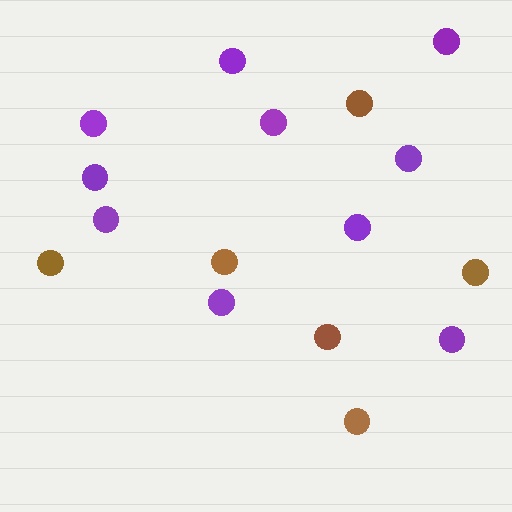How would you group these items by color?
There are 2 groups: one group of brown circles (6) and one group of purple circles (10).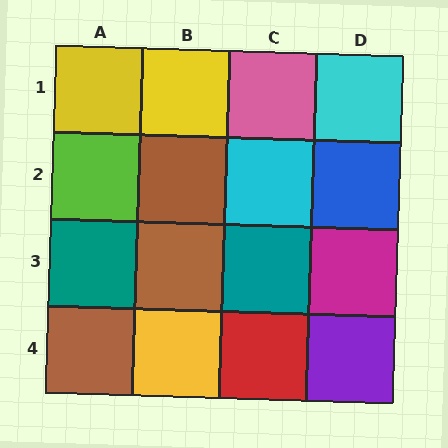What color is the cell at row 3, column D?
Magenta.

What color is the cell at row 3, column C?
Teal.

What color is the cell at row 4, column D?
Purple.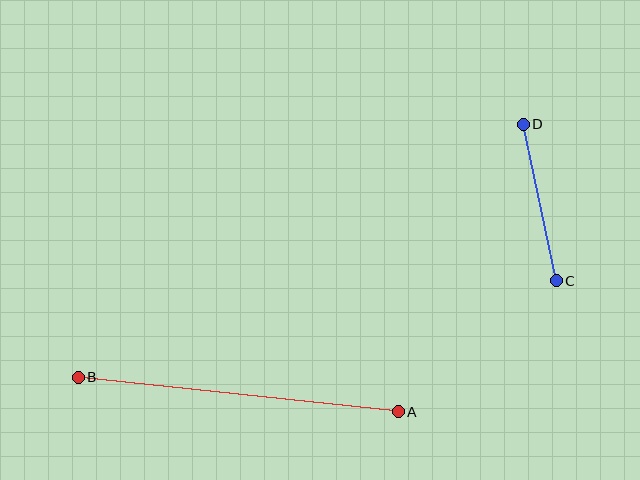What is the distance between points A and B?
The distance is approximately 322 pixels.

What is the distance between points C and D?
The distance is approximately 160 pixels.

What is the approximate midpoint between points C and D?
The midpoint is at approximately (540, 202) pixels.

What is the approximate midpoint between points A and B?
The midpoint is at approximately (238, 394) pixels.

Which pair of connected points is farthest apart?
Points A and B are farthest apart.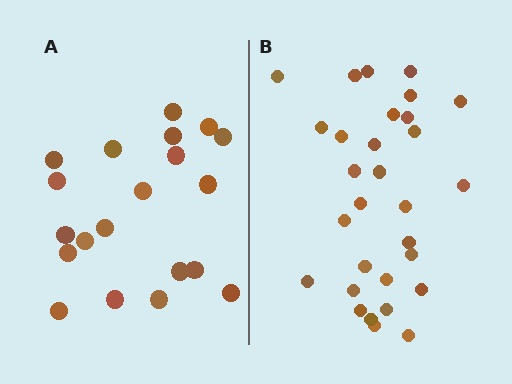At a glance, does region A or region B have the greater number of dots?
Region B (the right region) has more dots.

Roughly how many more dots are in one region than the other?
Region B has roughly 10 or so more dots than region A.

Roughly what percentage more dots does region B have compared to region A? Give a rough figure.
About 50% more.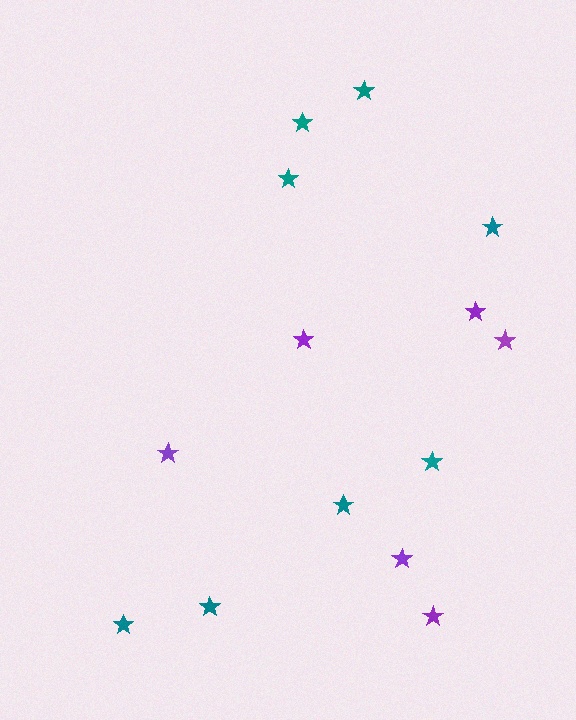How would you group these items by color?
There are 2 groups: one group of teal stars (8) and one group of purple stars (6).